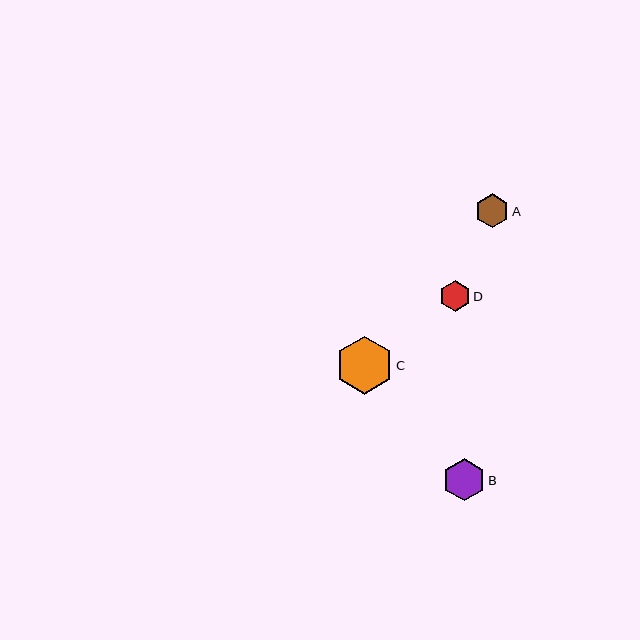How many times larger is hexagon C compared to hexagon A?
Hexagon C is approximately 1.7 times the size of hexagon A.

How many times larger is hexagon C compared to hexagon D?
Hexagon C is approximately 1.9 times the size of hexagon D.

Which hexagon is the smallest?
Hexagon D is the smallest with a size of approximately 30 pixels.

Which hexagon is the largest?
Hexagon C is the largest with a size of approximately 58 pixels.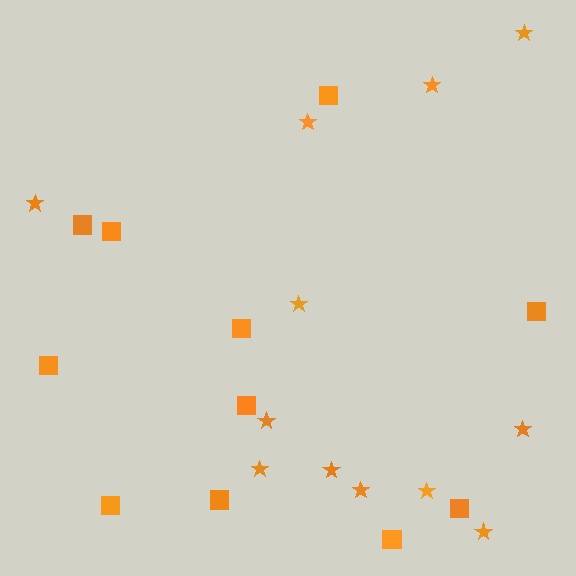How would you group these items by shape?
There are 2 groups: one group of squares (11) and one group of stars (12).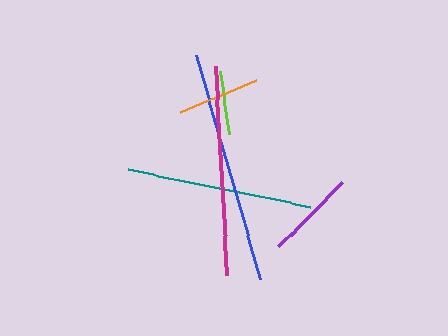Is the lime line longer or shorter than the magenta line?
The magenta line is longer than the lime line.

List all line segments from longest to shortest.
From longest to shortest: blue, magenta, teal, purple, orange, lime.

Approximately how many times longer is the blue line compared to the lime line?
The blue line is approximately 3.6 times the length of the lime line.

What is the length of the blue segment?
The blue segment is approximately 233 pixels long.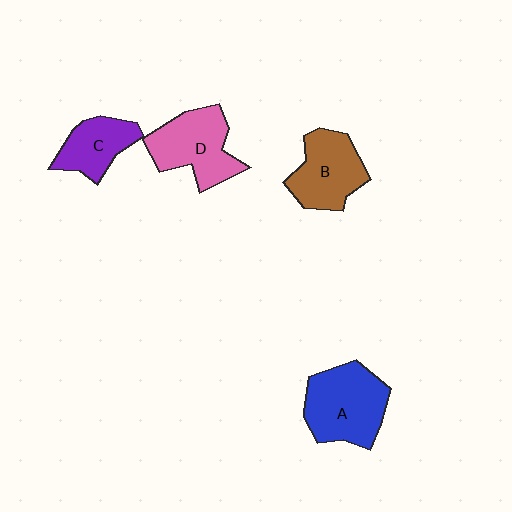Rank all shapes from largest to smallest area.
From largest to smallest: A (blue), D (pink), B (brown), C (purple).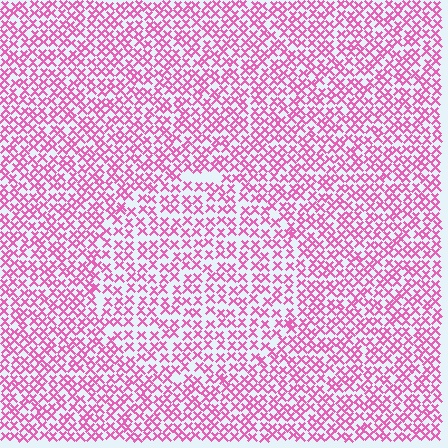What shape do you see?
I see a circle.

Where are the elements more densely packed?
The elements are more densely packed outside the circle boundary.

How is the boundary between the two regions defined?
The boundary is defined by a change in element density (approximately 1.4x ratio). All elements are the same color, size, and shape.